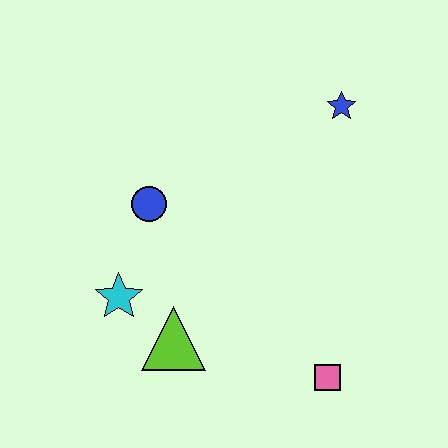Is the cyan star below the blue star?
Yes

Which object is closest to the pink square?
The lime triangle is closest to the pink square.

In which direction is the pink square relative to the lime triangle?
The pink square is to the right of the lime triangle.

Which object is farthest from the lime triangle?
The blue star is farthest from the lime triangle.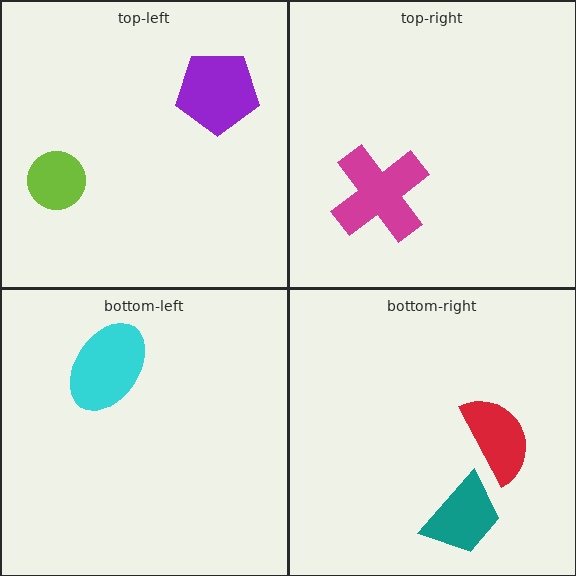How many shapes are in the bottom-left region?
1.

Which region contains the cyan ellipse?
The bottom-left region.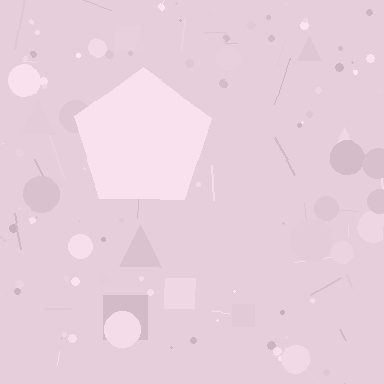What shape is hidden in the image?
A pentagon is hidden in the image.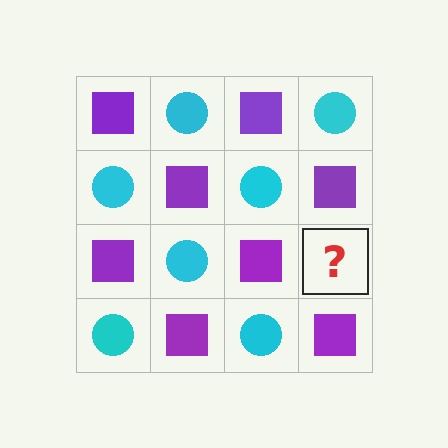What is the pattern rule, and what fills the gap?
The rule is that it alternates purple square and cyan circle in a checkerboard pattern. The gap should be filled with a cyan circle.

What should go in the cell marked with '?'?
The missing cell should contain a cyan circle.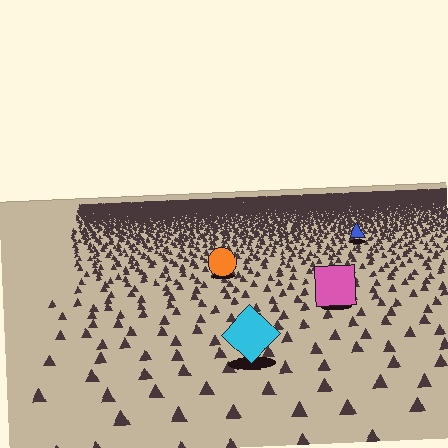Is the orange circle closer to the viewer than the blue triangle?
Yes. The orange circle is closer — you can tell from the texture gradient: the ground texture is coarser near it.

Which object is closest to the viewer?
The cyan diamond is closest. The texture marks near it are larger and more spread out.